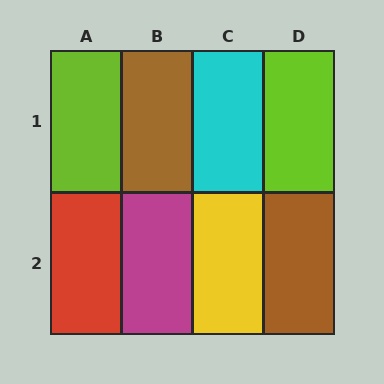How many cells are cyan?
1 cell is cyan.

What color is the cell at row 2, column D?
Brown.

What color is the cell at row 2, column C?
Yellow.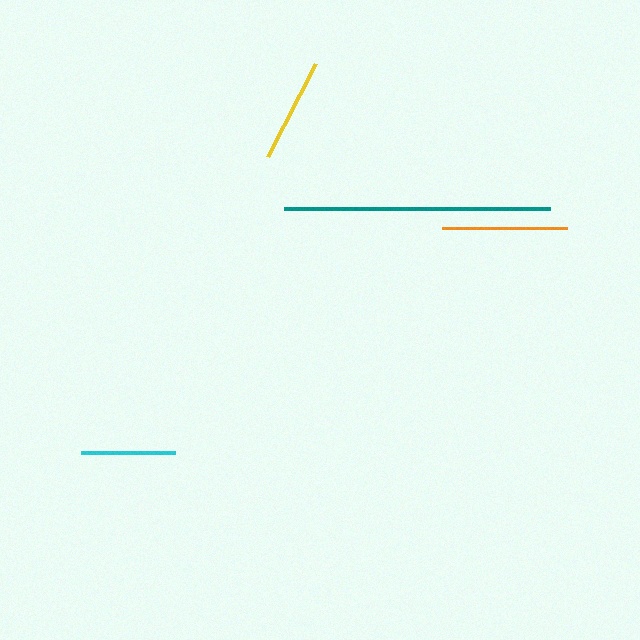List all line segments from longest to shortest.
From longest to shortest: teal, orange, yellow, cyan.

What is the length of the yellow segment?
The yellow segment is approximately 105 pixels long.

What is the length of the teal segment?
The teal segment is approximately 266 pixels long.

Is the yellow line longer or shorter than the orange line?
The orange line is longer than the yellow line.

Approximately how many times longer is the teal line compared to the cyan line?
The teal line is approximately 2.8 times the length of the cyan line.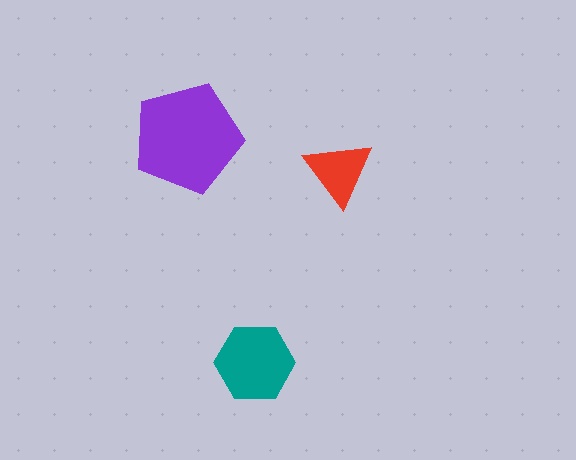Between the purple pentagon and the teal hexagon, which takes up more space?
The purple pentagon.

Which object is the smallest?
The red triangle.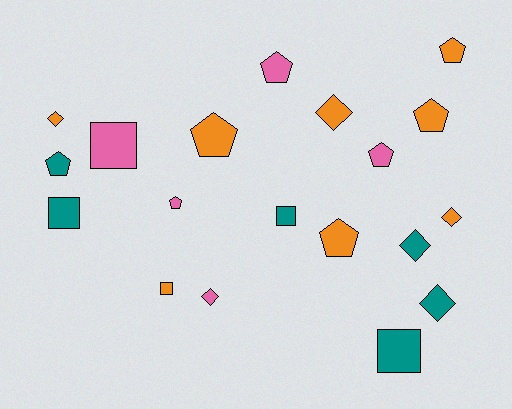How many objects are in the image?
There are 19 objects.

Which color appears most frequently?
Orange, with 8 objects.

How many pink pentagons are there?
There are 3 pink pentagons.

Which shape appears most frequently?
Pentagon, with 8 objects.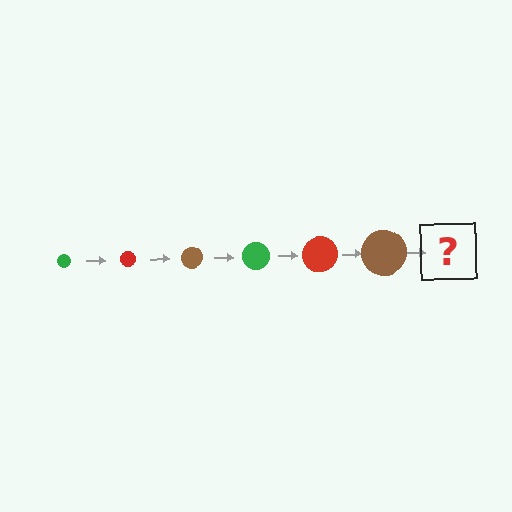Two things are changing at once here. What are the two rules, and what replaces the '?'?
The two rules are that the circle grows larger each step and the color cycles through green, red, and brown. The '?' should be a green circle, larger than the previous one.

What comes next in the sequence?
The next element should be a green circle, larger than the previous one.